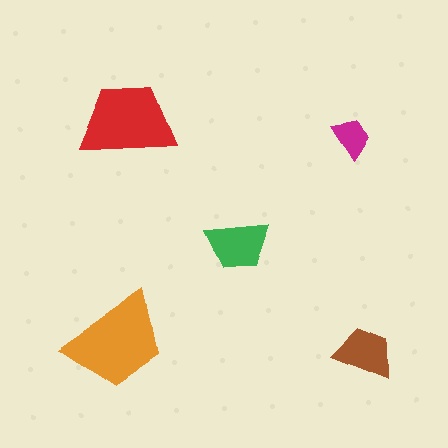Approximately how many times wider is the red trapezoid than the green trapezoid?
About 1.5 times wider.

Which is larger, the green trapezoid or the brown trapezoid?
The green one.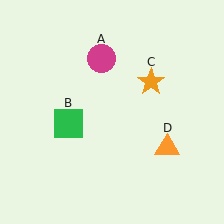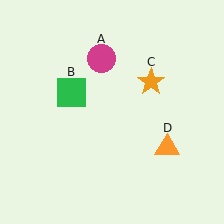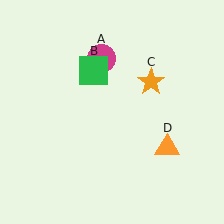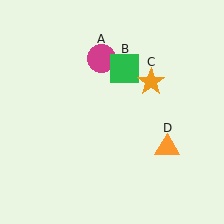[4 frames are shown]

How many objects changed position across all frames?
1 object changed position: green square (object B).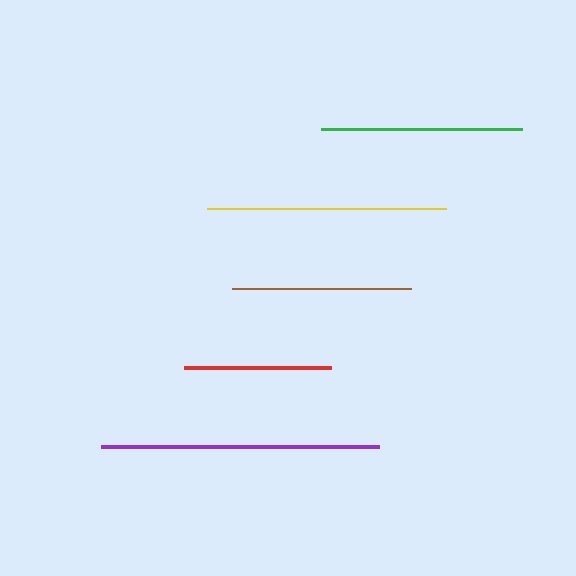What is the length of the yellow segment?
The yellow segment is approximately 239 pixels long.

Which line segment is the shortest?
The red line is the shortest at approximately 146 pixels.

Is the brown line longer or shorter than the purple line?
The purple line is longer than the brown line.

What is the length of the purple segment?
The purple segment is approximately 278 pixels long.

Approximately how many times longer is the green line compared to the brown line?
The green line is approximately 1.1 times the length of the brown line.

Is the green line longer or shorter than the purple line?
The purple line is longer than the green line.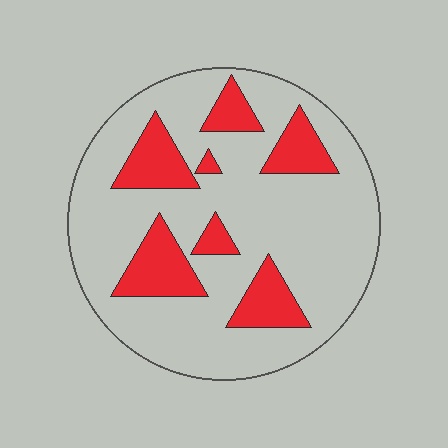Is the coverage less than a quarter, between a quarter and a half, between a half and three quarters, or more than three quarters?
Less than a quarter.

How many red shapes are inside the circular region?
7.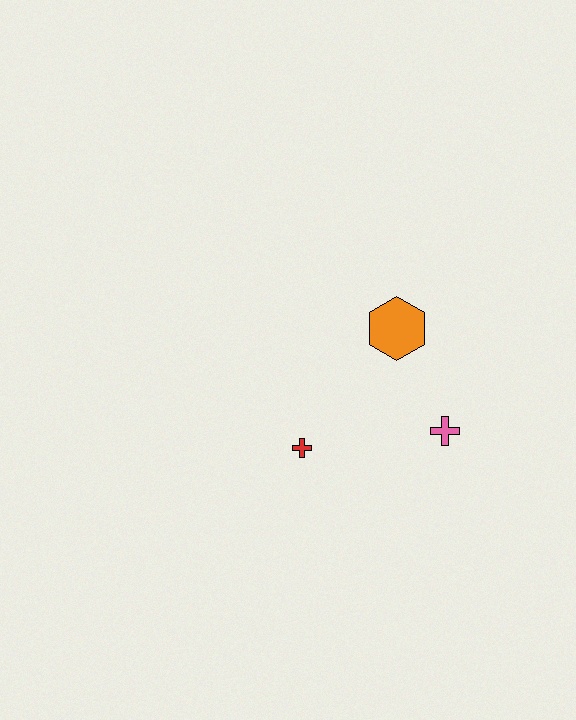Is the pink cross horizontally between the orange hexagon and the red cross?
No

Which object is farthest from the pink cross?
The red cross is farthest from the pink cross.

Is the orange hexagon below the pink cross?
No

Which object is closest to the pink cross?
The orange hexagon is closest to the pink cross.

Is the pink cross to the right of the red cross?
Yes